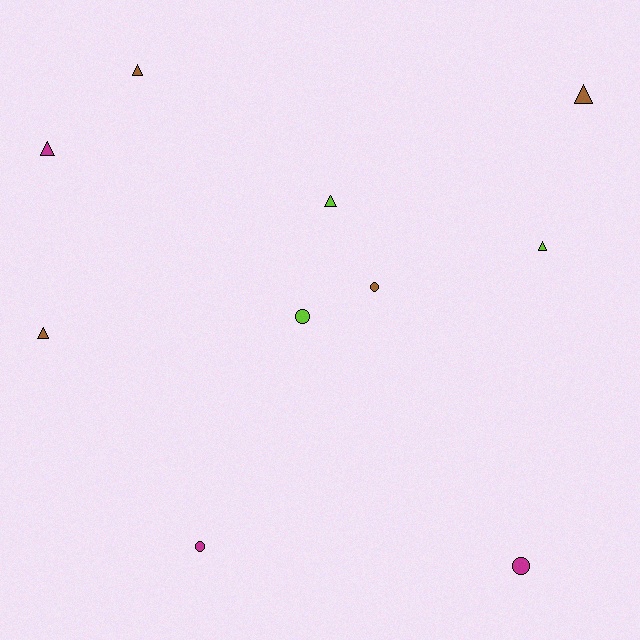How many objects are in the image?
There are 10 objects.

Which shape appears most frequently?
Triangle, with 6 objects.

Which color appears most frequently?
Brown, with 4 objects.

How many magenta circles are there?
There are 2 magenta circles.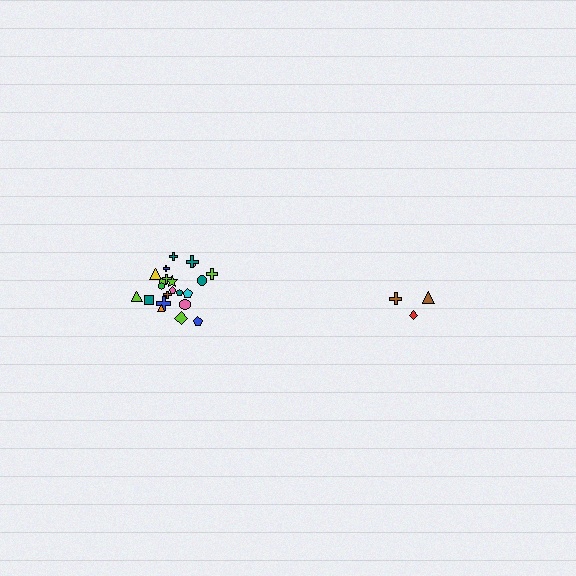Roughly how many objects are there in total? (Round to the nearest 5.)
Roughly 25 objects in total.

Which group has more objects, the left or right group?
The left group.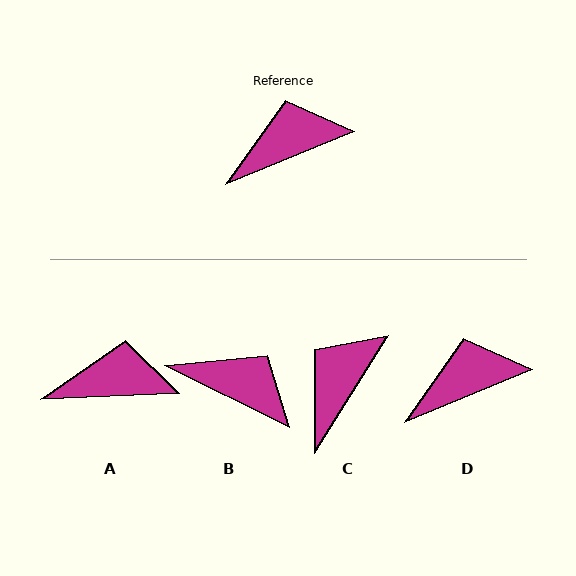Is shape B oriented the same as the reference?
No, it is off by about 49 degrees.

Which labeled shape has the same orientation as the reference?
D.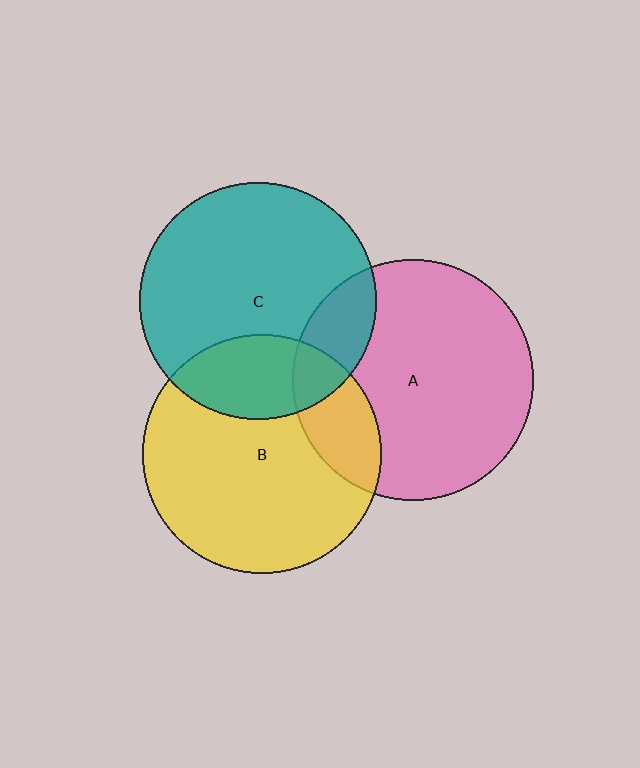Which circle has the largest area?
Circle A (pink).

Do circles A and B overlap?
Yes.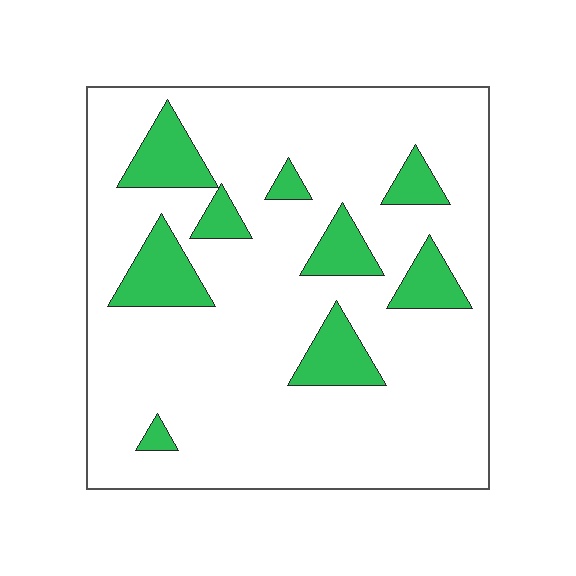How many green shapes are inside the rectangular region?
9.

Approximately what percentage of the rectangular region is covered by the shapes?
Approximately 15%.